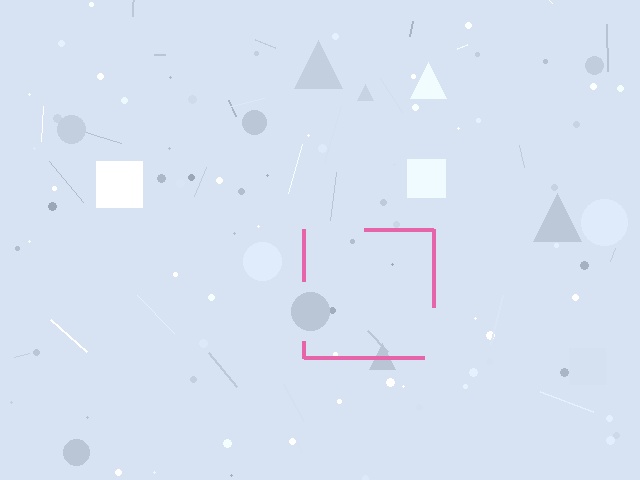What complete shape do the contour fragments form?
The contour fragments form a square.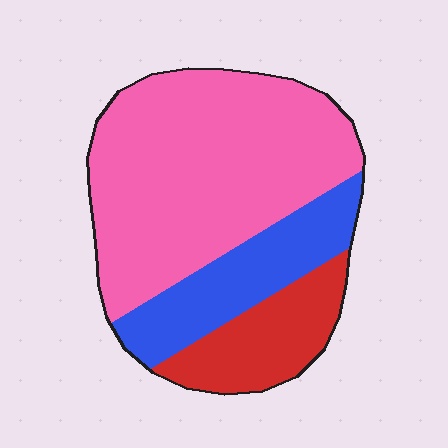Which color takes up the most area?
Pink, at roughly 60%.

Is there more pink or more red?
Pink.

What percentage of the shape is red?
Red takes up between a sixth and a third of the shape.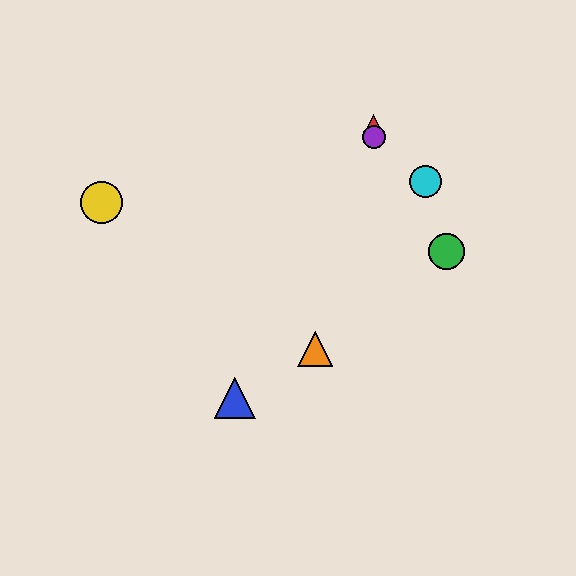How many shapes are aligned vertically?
2 shapes (the red triangle, the purple circle) are aligned vertically.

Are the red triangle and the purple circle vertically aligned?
Yes, both are at x≈374.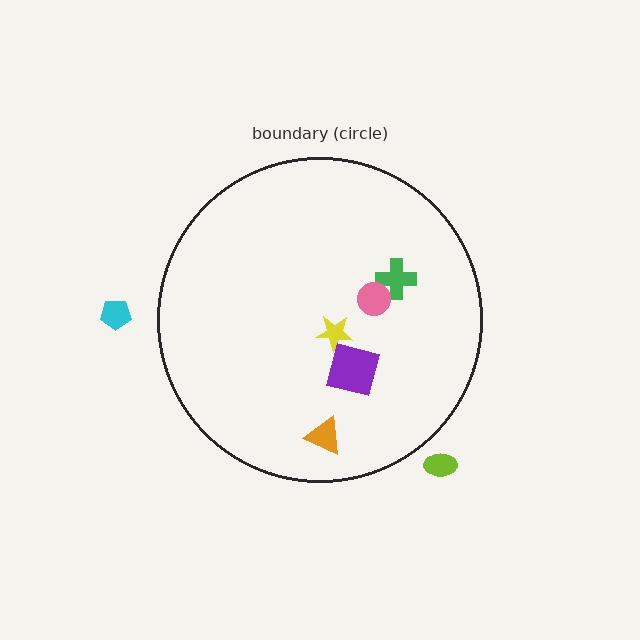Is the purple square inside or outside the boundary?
Inside.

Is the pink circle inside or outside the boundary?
Inside.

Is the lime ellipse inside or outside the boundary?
Outside.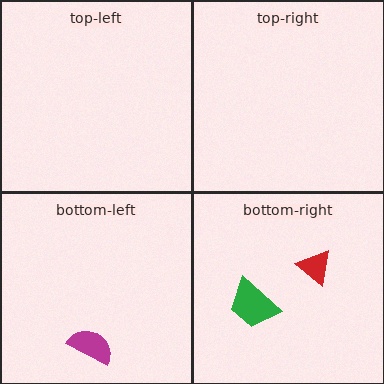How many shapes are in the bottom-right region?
2.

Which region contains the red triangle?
The bottom-right region.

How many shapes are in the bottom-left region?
1.